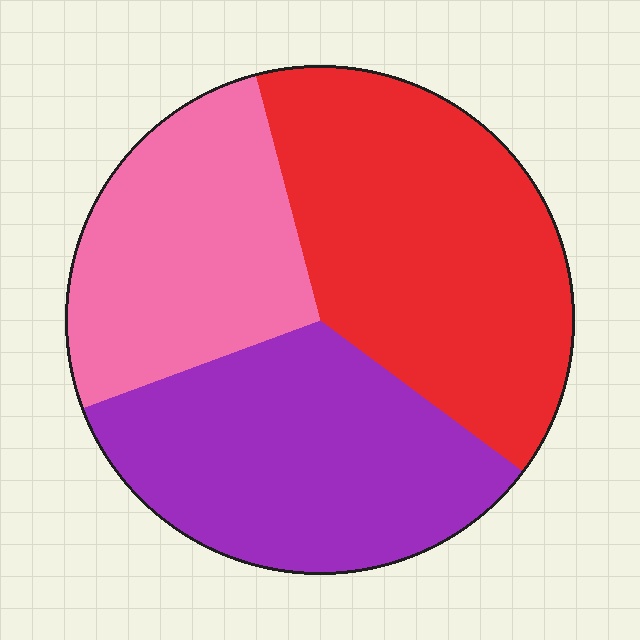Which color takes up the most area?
Red, at roughly 40%.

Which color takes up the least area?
Pink, at roughly 25%.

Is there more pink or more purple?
Purple.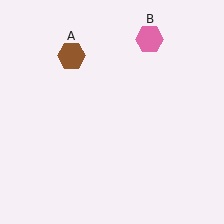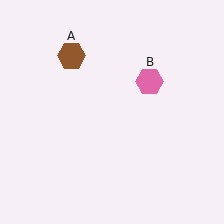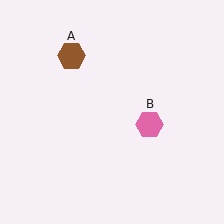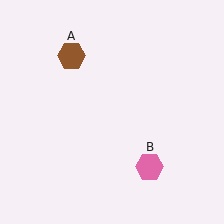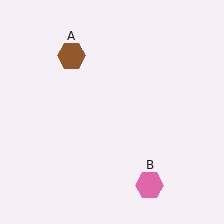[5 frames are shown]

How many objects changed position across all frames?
1 object changed position: pink hexagon (object B).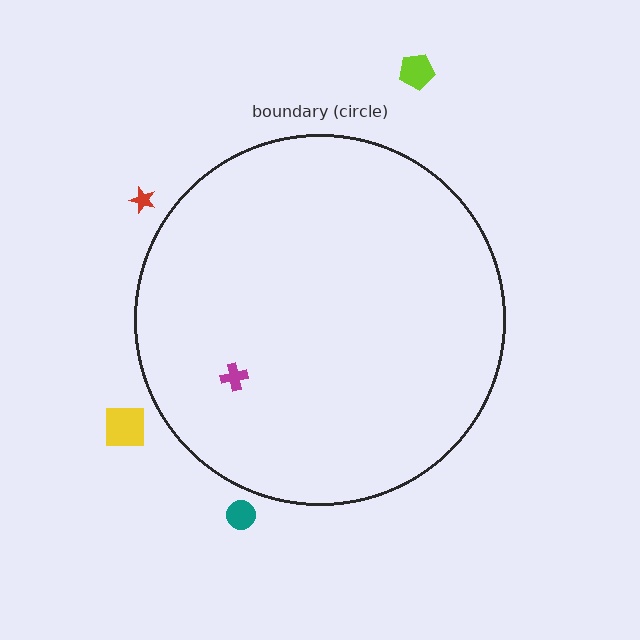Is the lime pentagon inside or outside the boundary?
Outside.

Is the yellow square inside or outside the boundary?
Outside.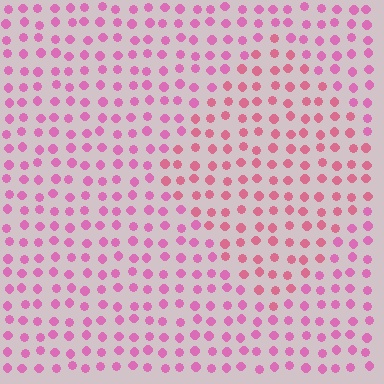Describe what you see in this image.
The image is filled with small pink elements in a uniform arrangement. A diamond-shaped region is visible where the elements are tinted to a slightly different hue, forming a subtle color boundary.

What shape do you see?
I see a diamond.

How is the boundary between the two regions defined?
The boundary is defined purely by a slight shift in hue (about 22 degrees). Spacing, size, and orientation are identical on both sides.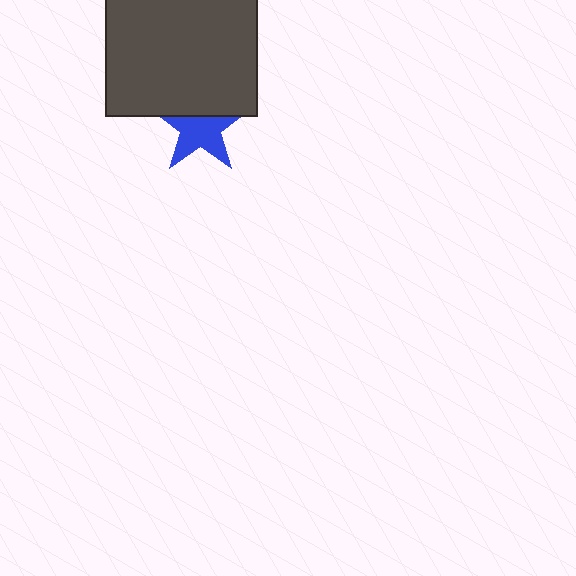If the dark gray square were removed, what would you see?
You would see the complete blue star.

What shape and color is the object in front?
The object in front is a dark gray square.